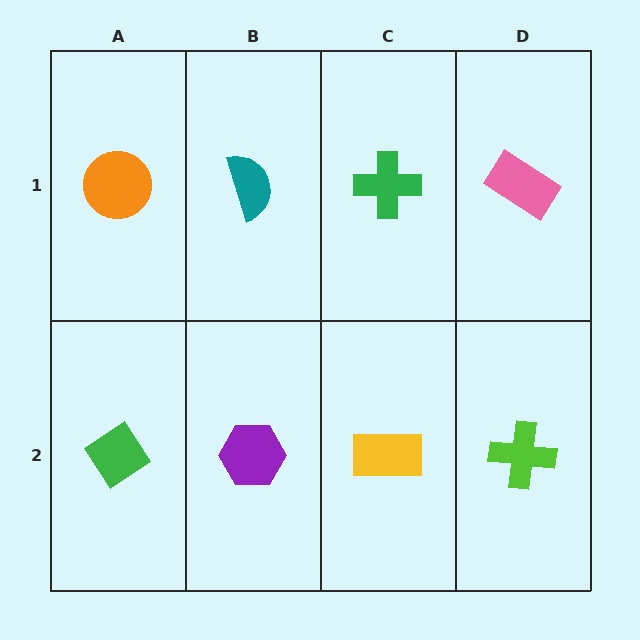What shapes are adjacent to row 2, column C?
A green cross (row 1, column C), a purple hexagon (row 2, column B), a lime cross (row 2, column D).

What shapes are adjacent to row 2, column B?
A teal semicircle (row 1, column B), a green diamond (row 2, column A), a yellow rectangle (row 2, column C).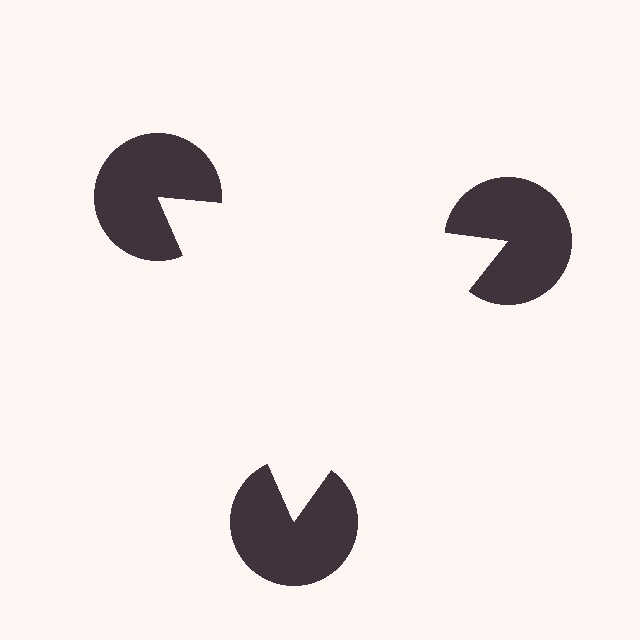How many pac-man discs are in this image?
There are 3 — one at each vertex of the illusory triangle.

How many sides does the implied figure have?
3 sides.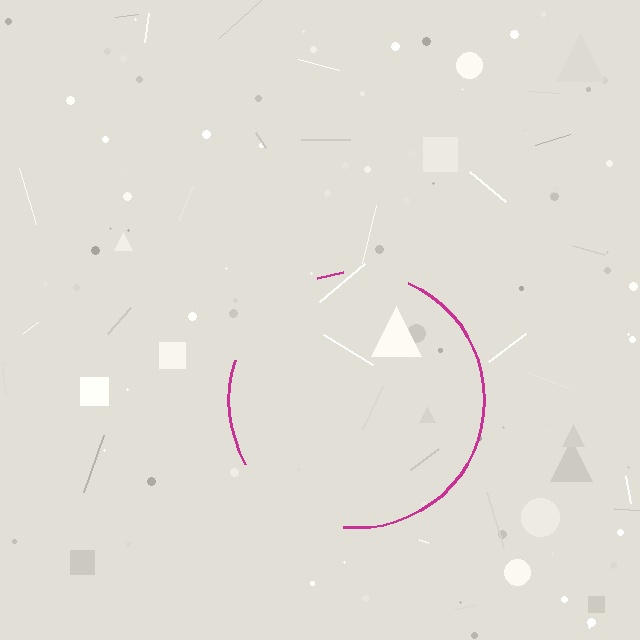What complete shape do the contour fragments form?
The contour fragments form a circle.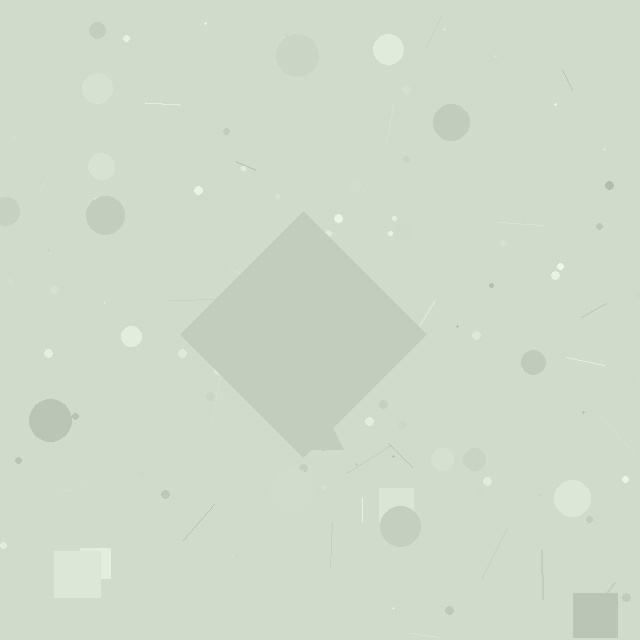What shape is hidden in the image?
A diamond is hidden in the image.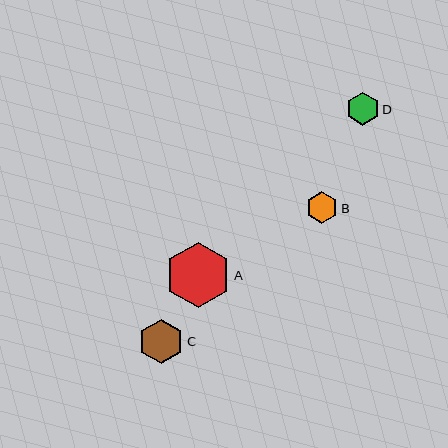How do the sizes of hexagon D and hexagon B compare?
Hexagon D and hexagon B are approximately the same size.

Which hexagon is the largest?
Hexagon A is the largest with a size of approximately 65 pixels.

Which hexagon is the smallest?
Hexagon B is the smallest with a size of approximately 32 pixels.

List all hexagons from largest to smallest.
From largest to smallest: A, C, D, B.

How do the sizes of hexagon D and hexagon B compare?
Hexagon D and hexagon B are approximately the same size.